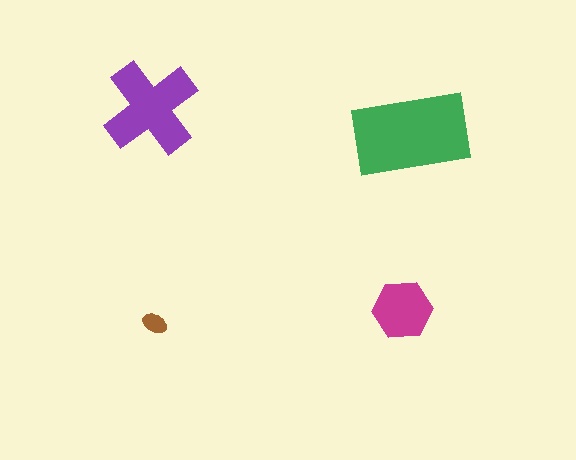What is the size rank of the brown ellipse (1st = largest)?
4th.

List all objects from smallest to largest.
The brown ellipse, the magenta hexagon, the purple cross, the green rectangle.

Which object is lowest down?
The brown ellipse is bottommost.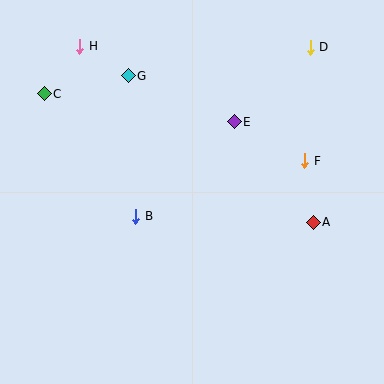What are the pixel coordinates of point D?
Point D is at (310, 47).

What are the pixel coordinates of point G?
Point G is at (128, 76).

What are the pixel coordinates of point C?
Point C is at (44, 94).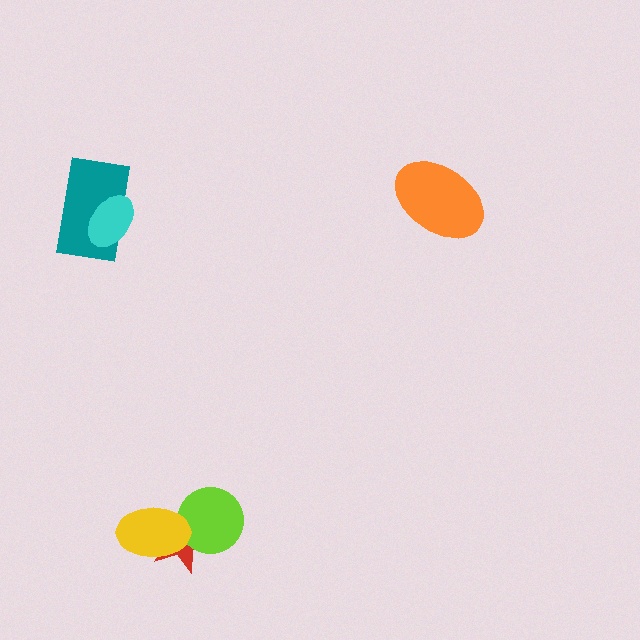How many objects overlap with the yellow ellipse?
2 objects overlap with the yellow ellipse.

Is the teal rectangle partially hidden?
Yes, it is partially covered by another shape.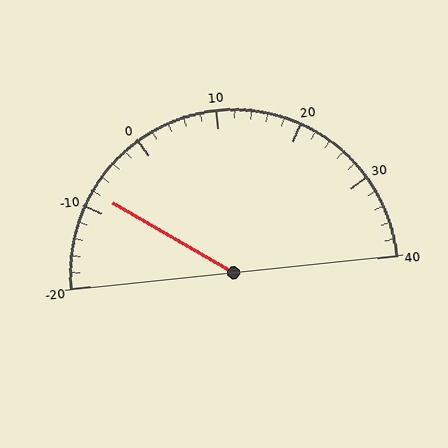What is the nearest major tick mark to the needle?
The nearest major tick mark is -10.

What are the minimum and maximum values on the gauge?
The gauge ranges from -20 to 40.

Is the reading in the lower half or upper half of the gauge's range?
The reading is in the lower half of the range (-20 to 40).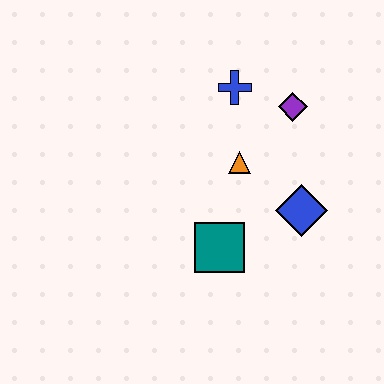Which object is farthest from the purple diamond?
The teal square is farthest from the purple diamond.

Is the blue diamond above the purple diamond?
No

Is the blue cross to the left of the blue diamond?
Yes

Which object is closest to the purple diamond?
The blue cross is closest to the purple diamond.